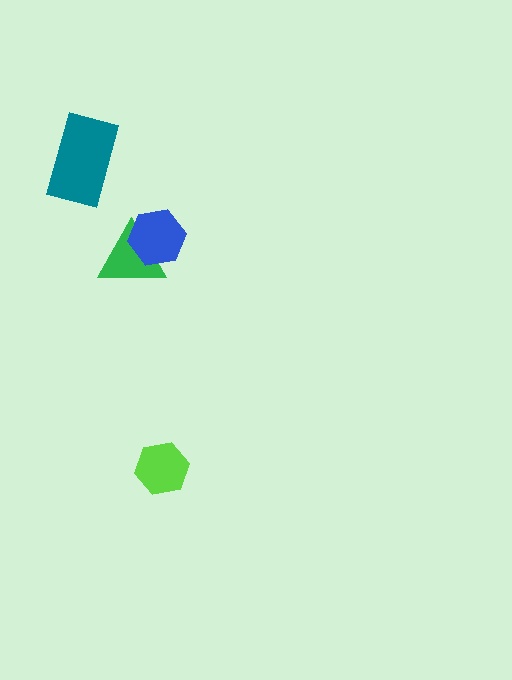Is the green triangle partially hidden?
Yes, it is partially covered by another shape.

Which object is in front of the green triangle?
The blue hexagon is in front of the green triangle.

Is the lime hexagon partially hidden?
No, no other shape covers it.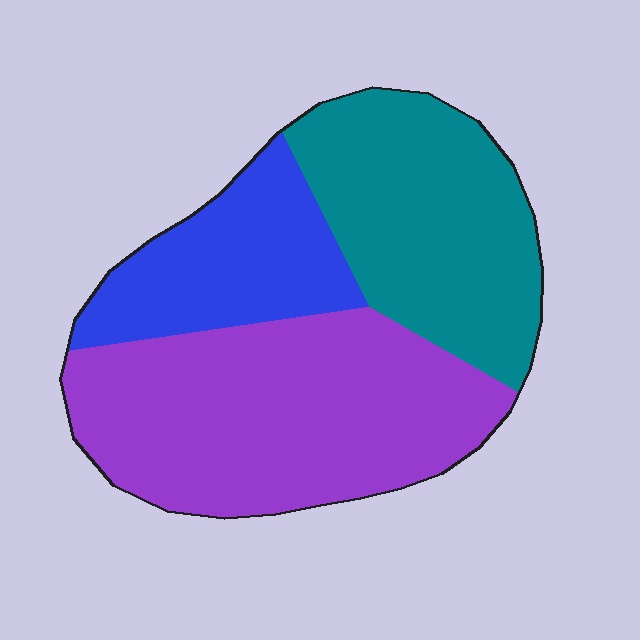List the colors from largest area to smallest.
From largest to smallest: purple, teal, blue.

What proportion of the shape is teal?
Teal covers around 35% of the shape.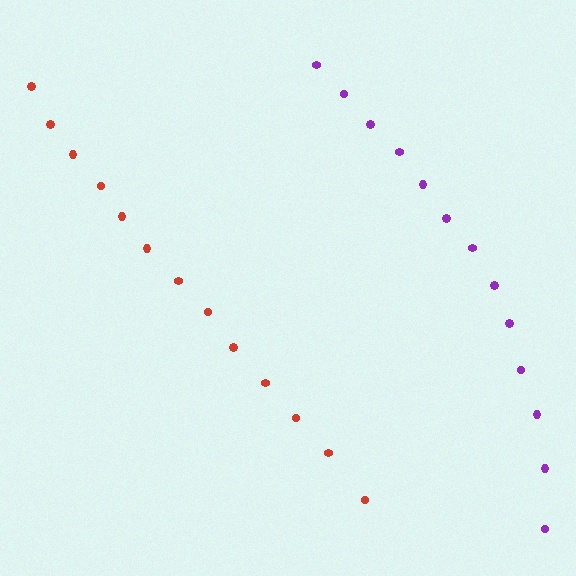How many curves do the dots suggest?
There are 2 distinct paths.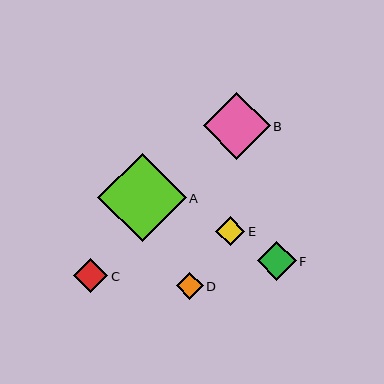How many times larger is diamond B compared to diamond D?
Diamond B is approximately 2.5 times the size of diamond D.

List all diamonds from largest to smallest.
From largest to smallest: A, B, F, C, E, D.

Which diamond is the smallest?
Diamond D is the smallest with a size of approximately 27 pixels.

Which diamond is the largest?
Diamond A is the largest with a size of approximately 89 pixels.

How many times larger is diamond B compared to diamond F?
Diamond B is approximately 1.7 times the size of diamond F.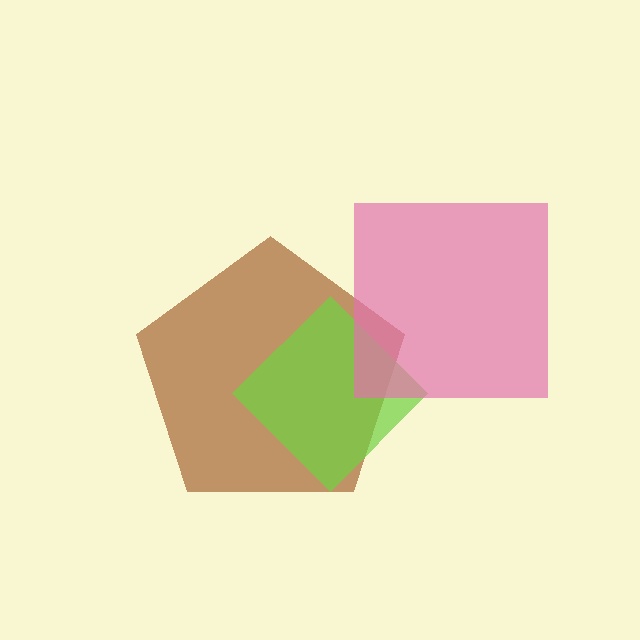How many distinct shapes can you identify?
There are 3 distinct shapes: a brown pentagon, a lime diamond, a pink square.